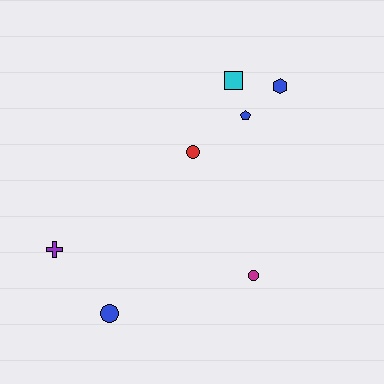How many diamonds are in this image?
There are no diamonds.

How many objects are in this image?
There are 7 objects.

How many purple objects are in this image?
There is 1 purple object.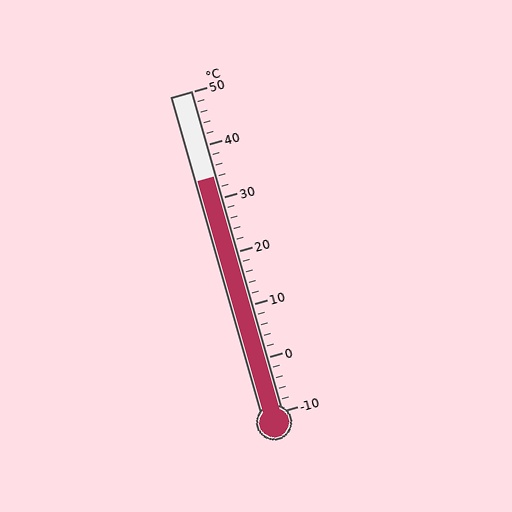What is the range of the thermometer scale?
The thermometer scale ranges from -10°C to 50°C.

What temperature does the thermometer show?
The thermometer shows approximately 34°C.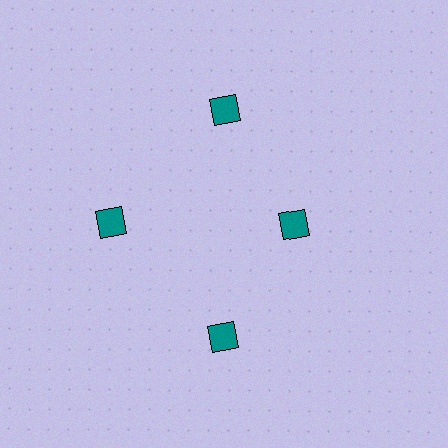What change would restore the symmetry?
The symmetry would be restored by moving it outward, back onto the ring so that all 4 diamonds sit at equal angles and equal distance from the center.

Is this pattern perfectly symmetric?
No. The 4 teal diamonds are arranged in a ring, but one element near the 3 o'clock position is pulled inward toward the center, breaking the 4-fold rotational symmetry.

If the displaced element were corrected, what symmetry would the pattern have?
It would have 4-fold rotational symmetry — the pattern would map onto itself every 90 degrees.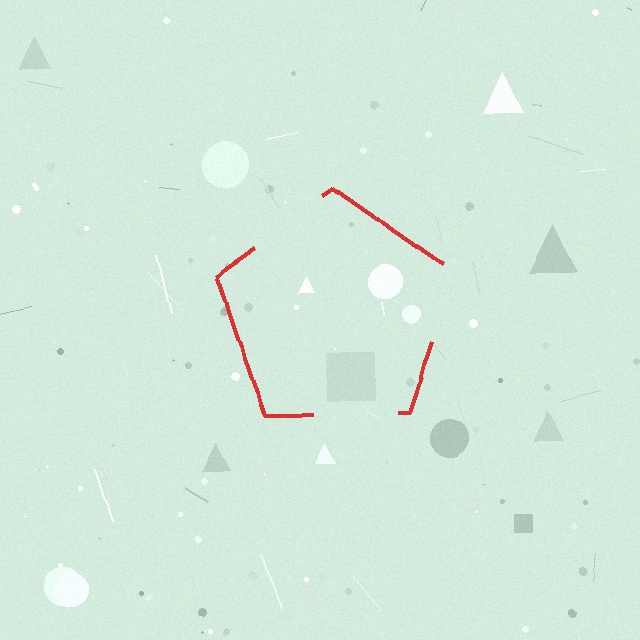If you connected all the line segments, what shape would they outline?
They would outline a pentagon.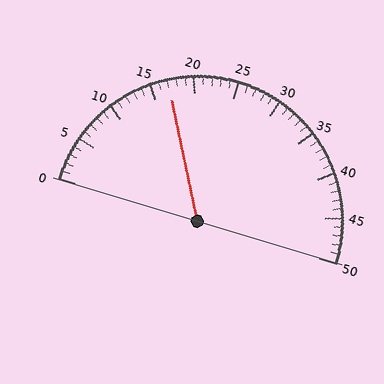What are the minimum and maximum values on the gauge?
The gauge ranges from 0 to 50.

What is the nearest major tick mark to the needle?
The nearest major tick mark is 15.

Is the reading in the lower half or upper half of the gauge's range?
The reading is in the lower half of the range (0 to 50).